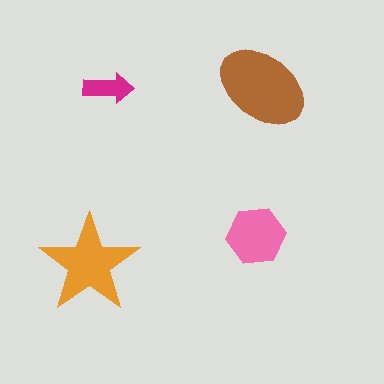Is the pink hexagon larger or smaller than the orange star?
Smaller.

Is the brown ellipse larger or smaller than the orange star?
Larger.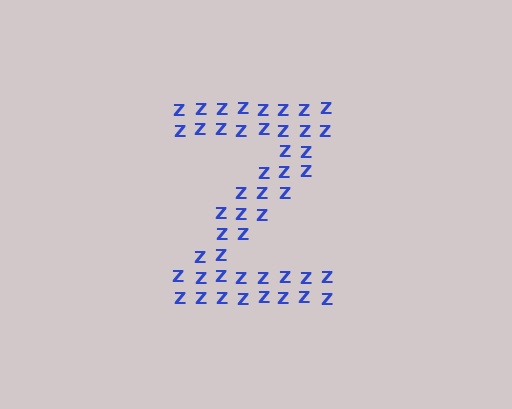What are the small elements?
The small elements are letter Z's.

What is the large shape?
The large shape is the letter Z.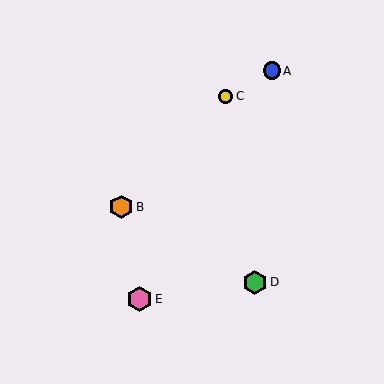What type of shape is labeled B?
Shape B is an orange hexagon.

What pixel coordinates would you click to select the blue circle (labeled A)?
Click at (272, 71) to select the blue circle A.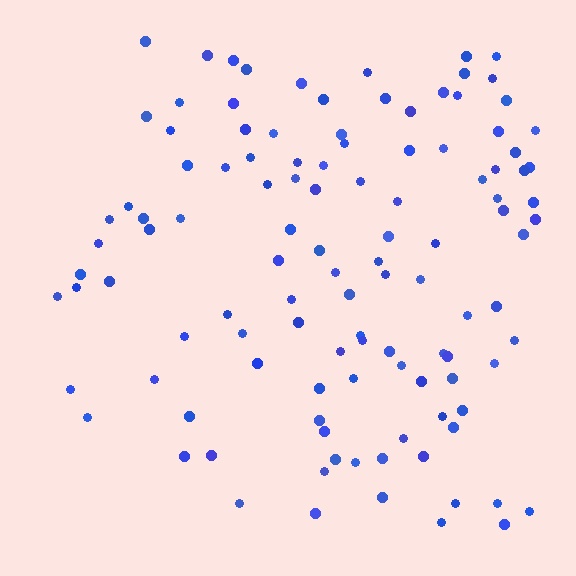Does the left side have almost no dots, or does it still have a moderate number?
Still a moderate number, just noticeably fewer than the right.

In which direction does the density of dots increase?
From left to right, with the right side densest.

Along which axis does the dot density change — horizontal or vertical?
Horizontal.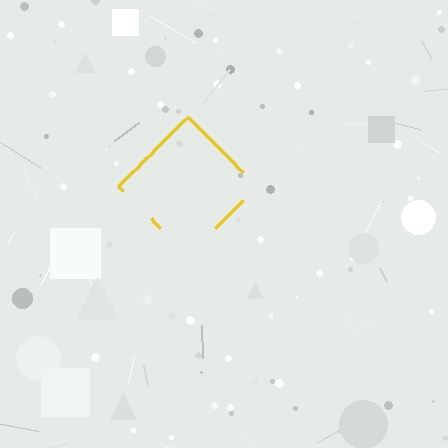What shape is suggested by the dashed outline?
The dashed outline suggests a diamond.